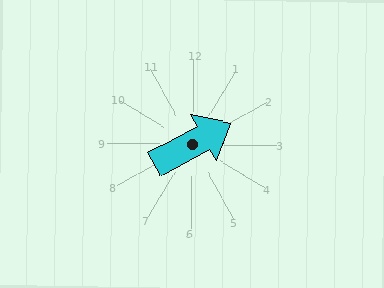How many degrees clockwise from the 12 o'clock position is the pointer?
Approximately 61 degrees.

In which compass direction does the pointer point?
Northeast.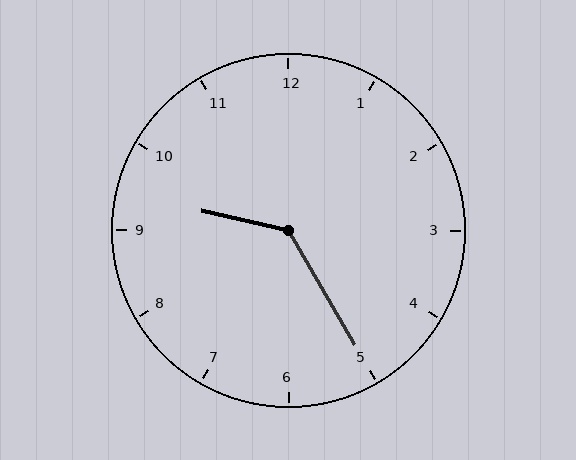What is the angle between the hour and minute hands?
Approximately 132 degrees.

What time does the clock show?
9:25.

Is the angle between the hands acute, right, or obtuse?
It is obtuse.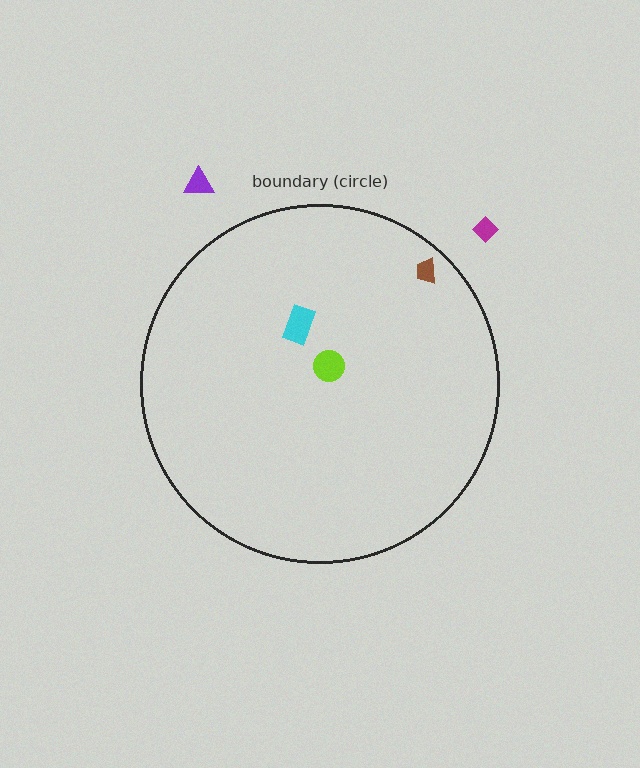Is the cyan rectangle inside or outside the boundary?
Inside.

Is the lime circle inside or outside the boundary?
Inside.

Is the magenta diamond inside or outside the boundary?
Outside.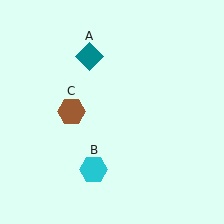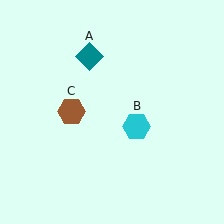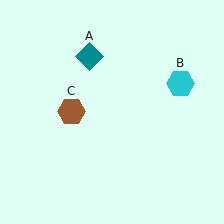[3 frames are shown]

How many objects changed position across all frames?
1 object changed position: cyan hexagon (object B).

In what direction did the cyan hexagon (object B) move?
The cyan hexagon (object B) moved up and to the right.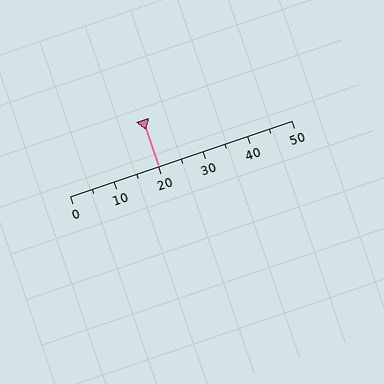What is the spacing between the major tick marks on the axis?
The major ticks are spaced 10 apart.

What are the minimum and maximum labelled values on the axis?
The axis runs from 0 to 50.